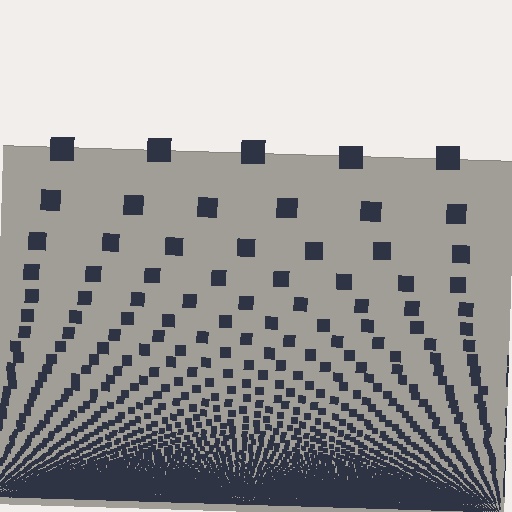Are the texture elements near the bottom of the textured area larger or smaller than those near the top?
Smaller. The gradient is inverted — elements near the bottom are smaller and denser.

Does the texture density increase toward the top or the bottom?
Density increases toward the bottom.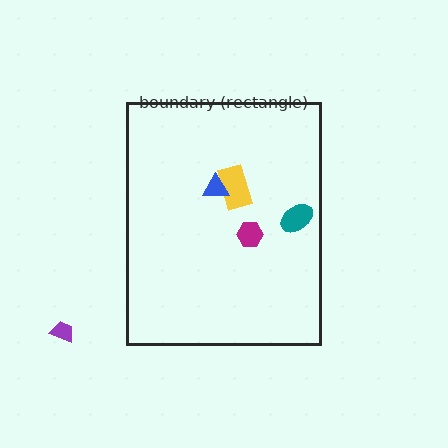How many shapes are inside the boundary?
4 inside, 1 outside.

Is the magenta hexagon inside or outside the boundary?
Inside.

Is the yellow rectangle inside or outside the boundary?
Inside.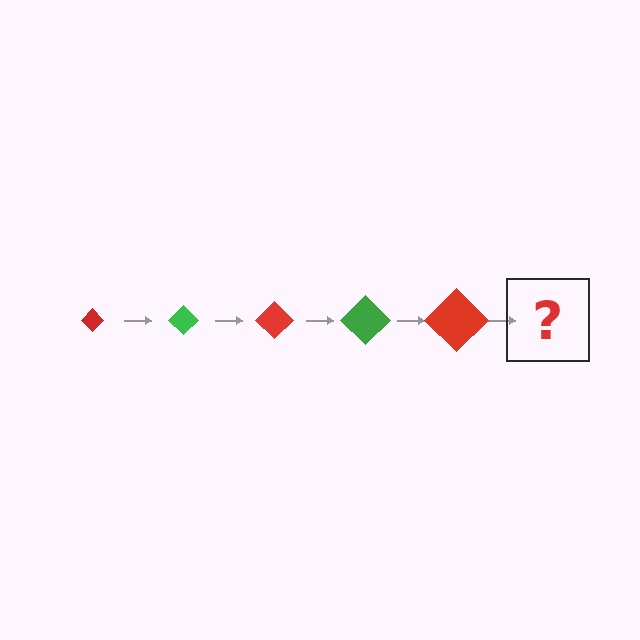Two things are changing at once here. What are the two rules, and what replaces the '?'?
The two rules are that the diamond grows larger each step and the color cycles through red and green. The '?' should be a green diamond, larger than the previous one.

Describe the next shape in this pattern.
It should be a green diamond, larger than the previous one.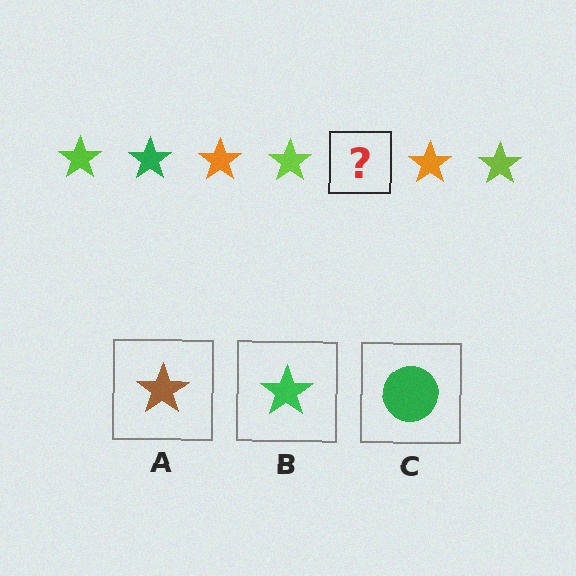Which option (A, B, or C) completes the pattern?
B.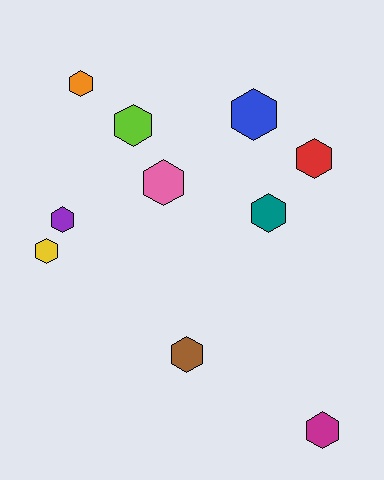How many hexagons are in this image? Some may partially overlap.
There are 10 hexagons.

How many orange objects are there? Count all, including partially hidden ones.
There is 1 orange object.